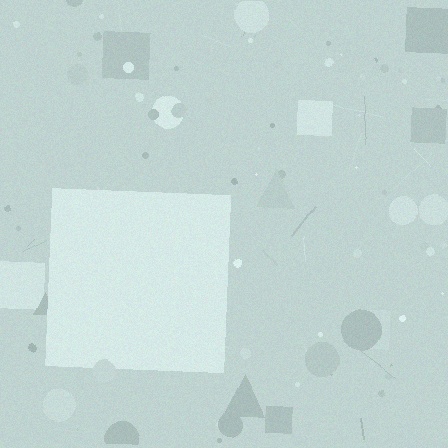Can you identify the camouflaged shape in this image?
The camouflaged shape is a square.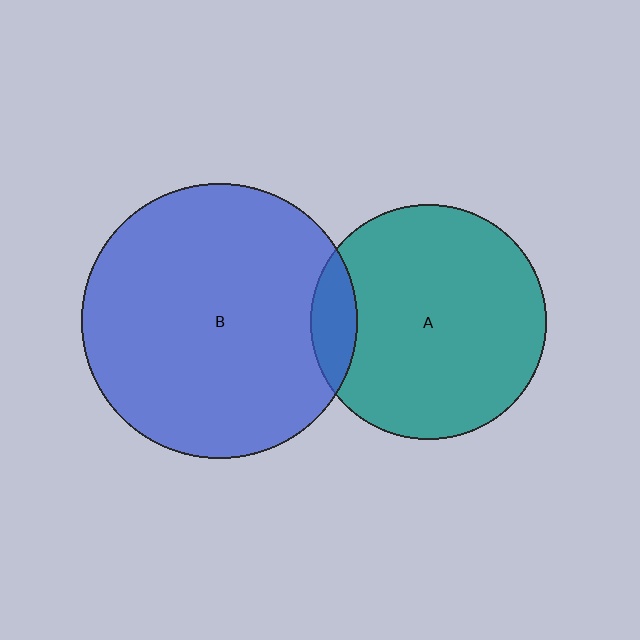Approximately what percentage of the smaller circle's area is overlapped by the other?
Approximately 10%.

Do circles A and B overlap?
Yes.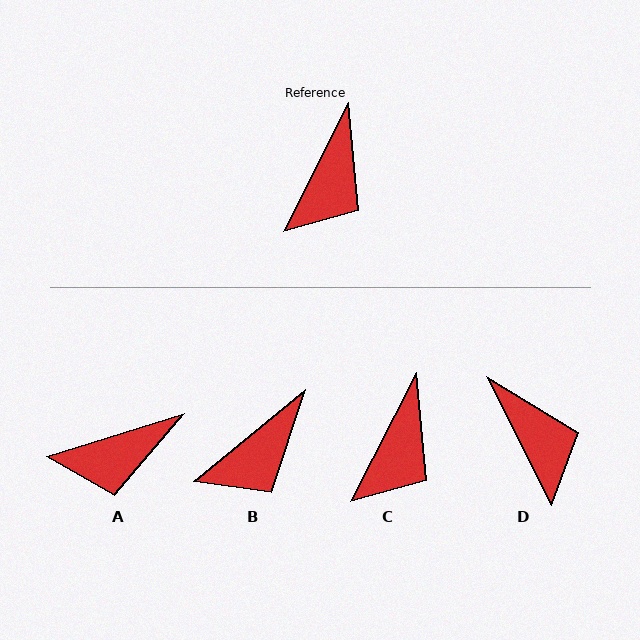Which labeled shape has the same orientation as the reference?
C.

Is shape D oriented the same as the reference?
No, it is off by about 54 degrees.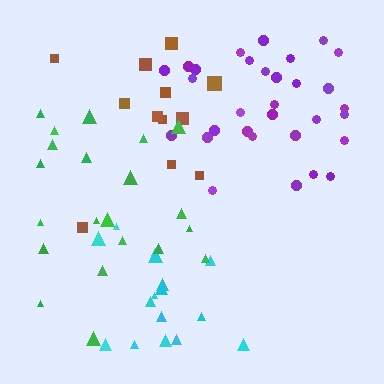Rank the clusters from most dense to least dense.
purple, green, cyan, brown.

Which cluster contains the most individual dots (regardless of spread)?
Purple (31).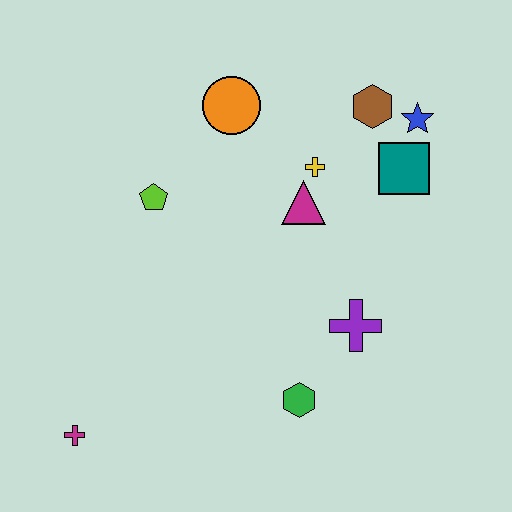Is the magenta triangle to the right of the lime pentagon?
Yes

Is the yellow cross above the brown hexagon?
No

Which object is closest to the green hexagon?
The purple cross is closest to the green hexagon.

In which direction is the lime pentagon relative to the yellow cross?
The lime pentagon is to the left of the yellow cross.